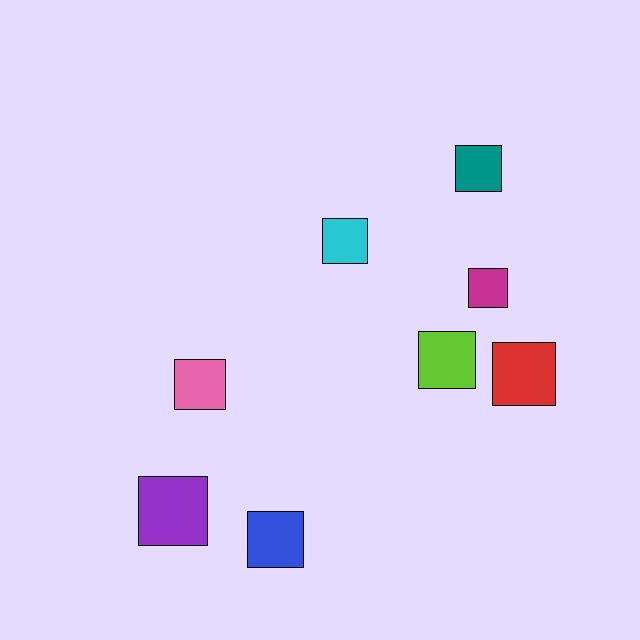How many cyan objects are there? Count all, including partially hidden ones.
There is 1 cyan object.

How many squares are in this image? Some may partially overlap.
There are 8 squares.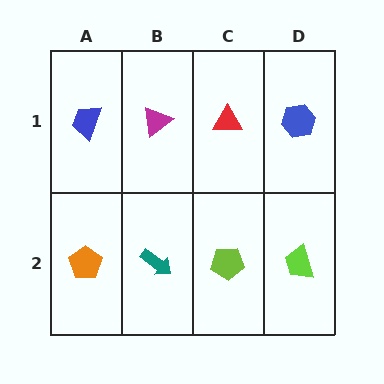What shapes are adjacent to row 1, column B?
A teal arrow (row 2, column B), a blue trapezoid (row 1, column A), a red triangle (row 1, column C).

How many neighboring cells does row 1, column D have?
2.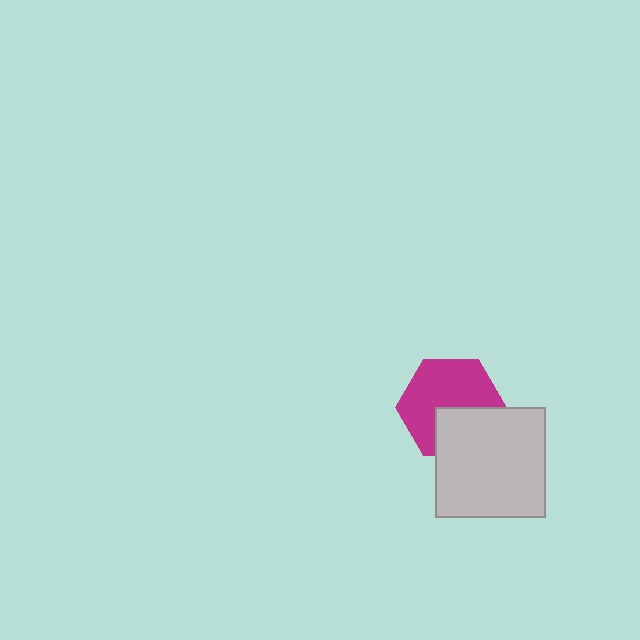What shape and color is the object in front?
The object in front is a light gray square.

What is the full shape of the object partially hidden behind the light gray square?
The partially hidden object is a magenta hexagon.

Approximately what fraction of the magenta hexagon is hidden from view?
Roughly 34% of the magenta hexagon is hidden behind the light gray square.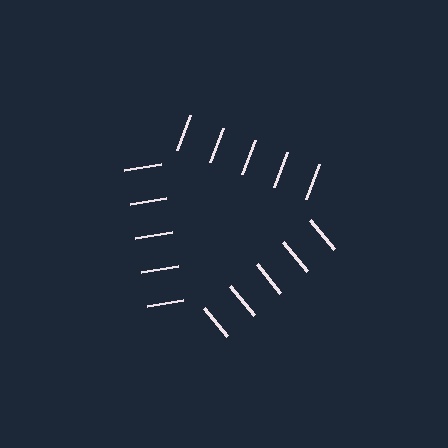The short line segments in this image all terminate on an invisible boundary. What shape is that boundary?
An illusory triangle — the line segments terminate on its edges but no continuous stroke is drawn.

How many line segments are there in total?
15 — 5 along each of the 3 edges.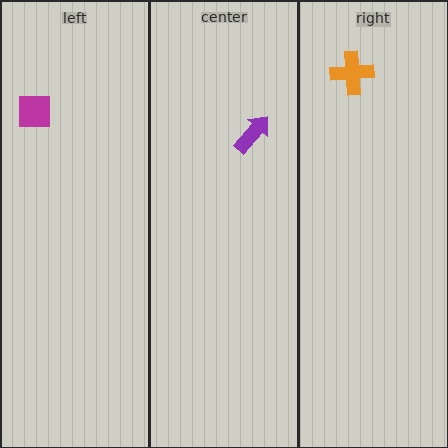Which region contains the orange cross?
The right region.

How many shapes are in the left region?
1.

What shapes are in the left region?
The magenta square.